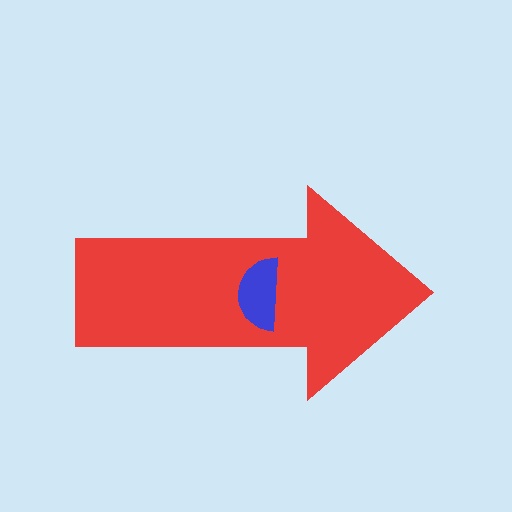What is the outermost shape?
The red arrow.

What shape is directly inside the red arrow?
The blue semicircle.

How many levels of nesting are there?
2.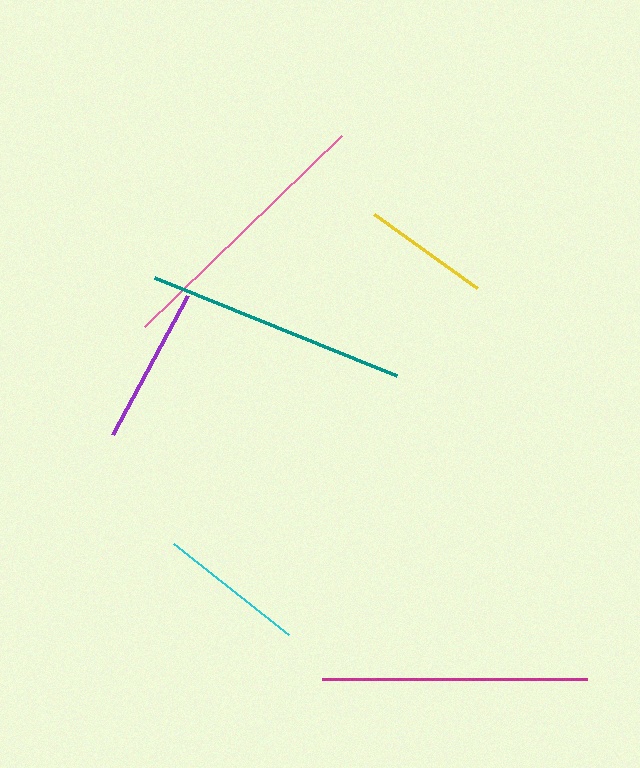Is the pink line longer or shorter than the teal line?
The pink line is longer than the teal line.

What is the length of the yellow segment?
The yellow segment is approximately 127 pixels long.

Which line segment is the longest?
The pink line is the longest at approximately 274 pixels.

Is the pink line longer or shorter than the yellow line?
The pink line is longer than the yellow line.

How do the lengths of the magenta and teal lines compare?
The magenta and teal lines are approximately the same length.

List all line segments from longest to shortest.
From longest to shortest: pink, magenta, teal, purple, cyan, yellow.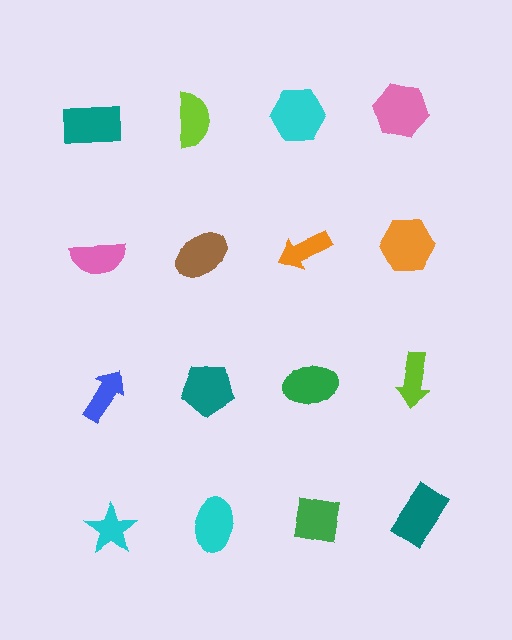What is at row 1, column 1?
A teal rectangle.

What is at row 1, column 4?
A pink hexagon.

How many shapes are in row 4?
4 shapes.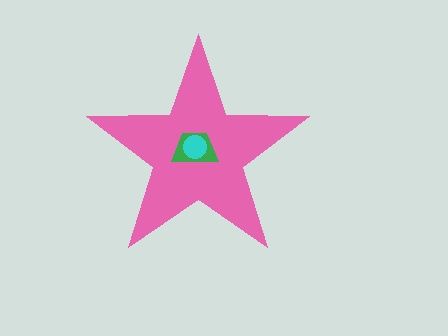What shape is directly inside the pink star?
The green trapezoid.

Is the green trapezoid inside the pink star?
Yes.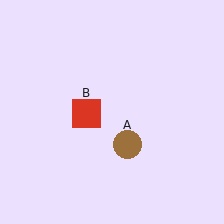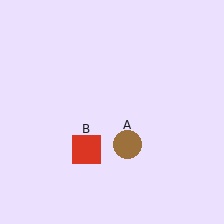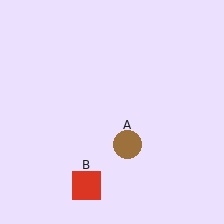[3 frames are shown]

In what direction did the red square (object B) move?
The red square (object B) moved down.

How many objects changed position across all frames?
1 object changed position: red square (object B).